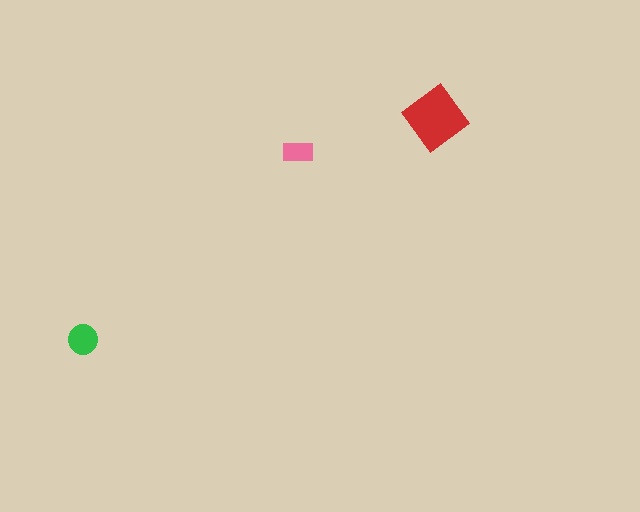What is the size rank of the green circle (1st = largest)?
2nd.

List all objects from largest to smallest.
The red diamond, the green circle, the pink rectangle.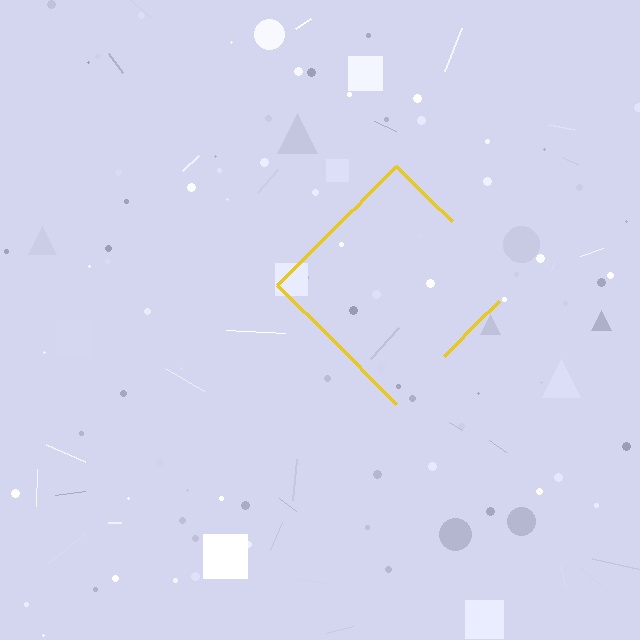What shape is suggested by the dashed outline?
The dashed outline suggests a diamond.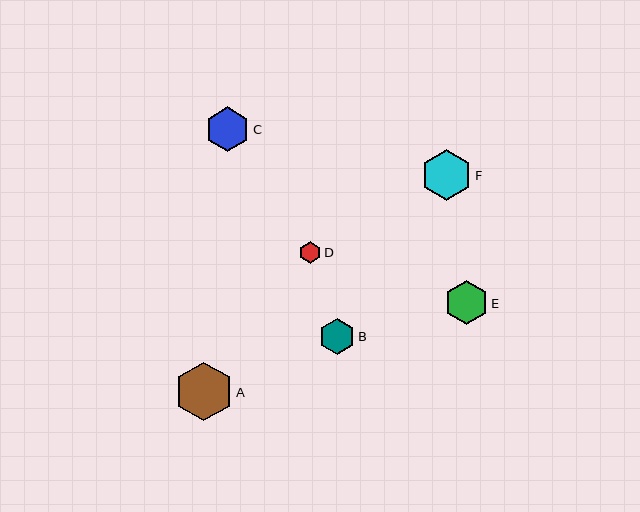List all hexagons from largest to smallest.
From largest to smallest: A, F, C, E, B, D.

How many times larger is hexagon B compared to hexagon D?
Hexagon B is approximately 1.7 times the size of hexagon D.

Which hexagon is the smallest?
Hexagon D is the smallest with a size of approximately 22 pixels.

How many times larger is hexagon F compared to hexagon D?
Hexagon F is approximately 2.4 times the size of hexagon D.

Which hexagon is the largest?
Hexagon A is the largest with a size of approximately 59 pixels.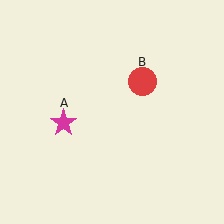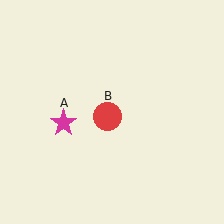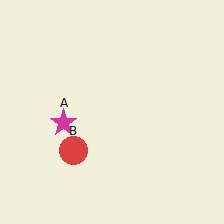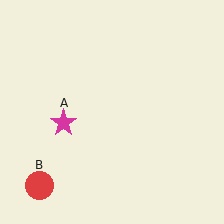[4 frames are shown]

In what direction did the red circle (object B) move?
The red circle (object B) moved down and to the left.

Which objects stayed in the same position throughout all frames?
Magenta star (object A) remained stationary.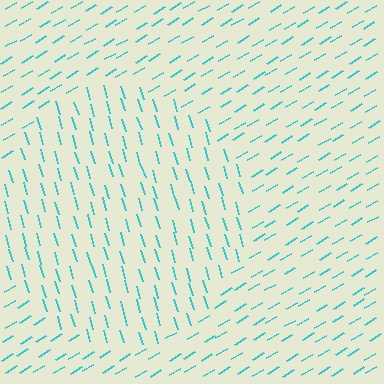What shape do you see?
I see a circle.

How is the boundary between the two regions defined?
The boundary is defined purely by a change in line orientation (approximately 76 degrees difference). All lines are the same color and thickness.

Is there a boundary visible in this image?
Yes, there is a texture boundary formed by a change in line orientation.